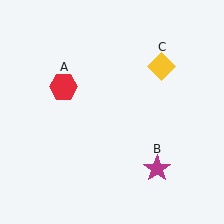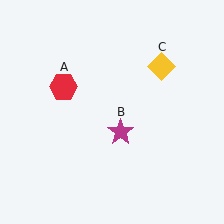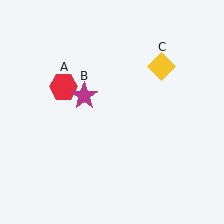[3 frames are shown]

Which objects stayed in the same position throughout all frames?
Red hexagon (object A) and yellow diamond (object C) remained stationary.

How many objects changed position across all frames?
1 object changed position: magenta star (object B).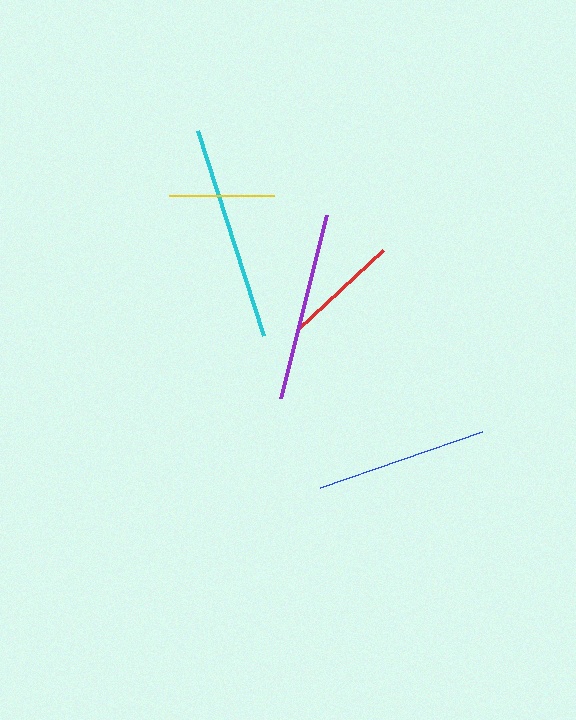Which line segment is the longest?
The cyan line is the longest at approximately 216 pixels.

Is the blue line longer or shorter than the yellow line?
The blue line is longer than the yellow line.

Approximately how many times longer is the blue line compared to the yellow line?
The blue line is approximately 1.6 times the length of the yellow line.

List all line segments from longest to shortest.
From longest to shortest: cyan, purple, blue, red, yellow.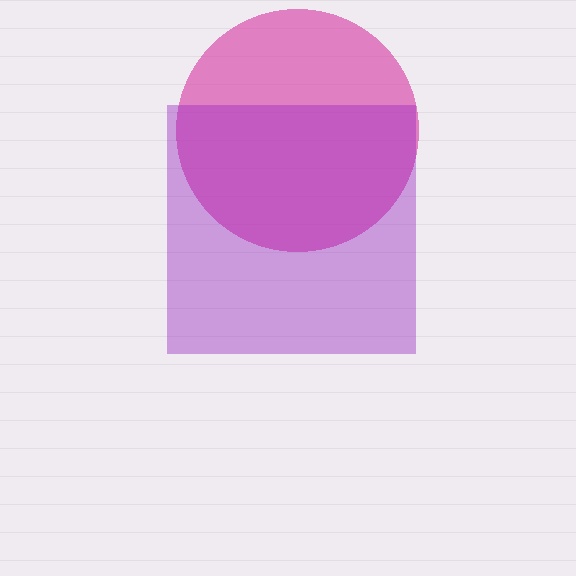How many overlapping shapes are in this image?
There are 2 overlapping shapes in the image.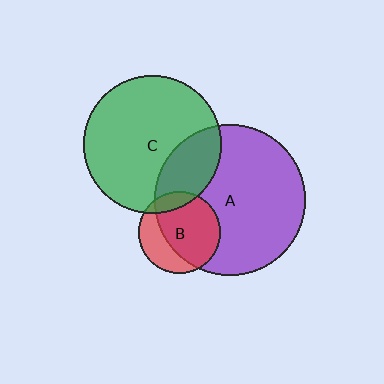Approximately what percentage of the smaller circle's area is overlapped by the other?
Approximately 15%.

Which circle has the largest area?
Circle A (purple).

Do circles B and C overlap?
Yes.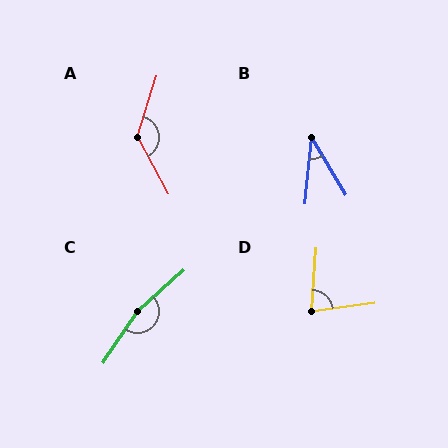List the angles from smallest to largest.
B (36°), D (78°), A (134°), C (166°).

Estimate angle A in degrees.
Approximately 134 degrees.